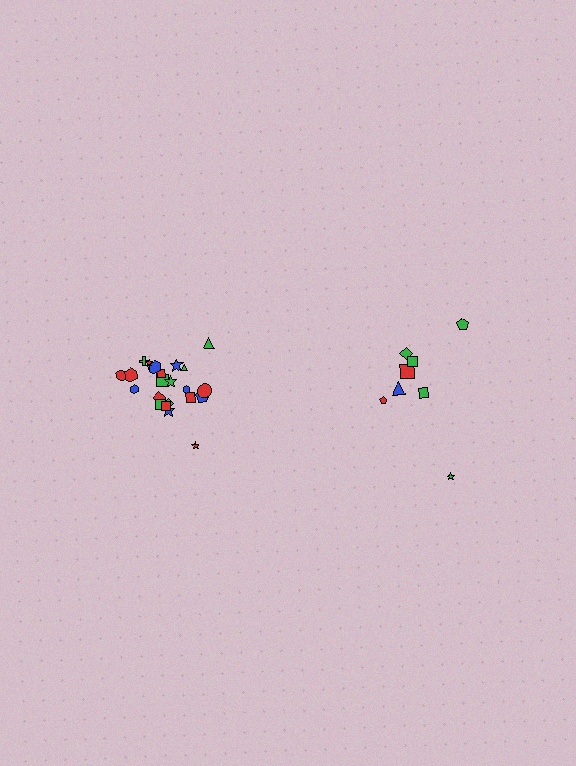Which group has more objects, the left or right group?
The left group.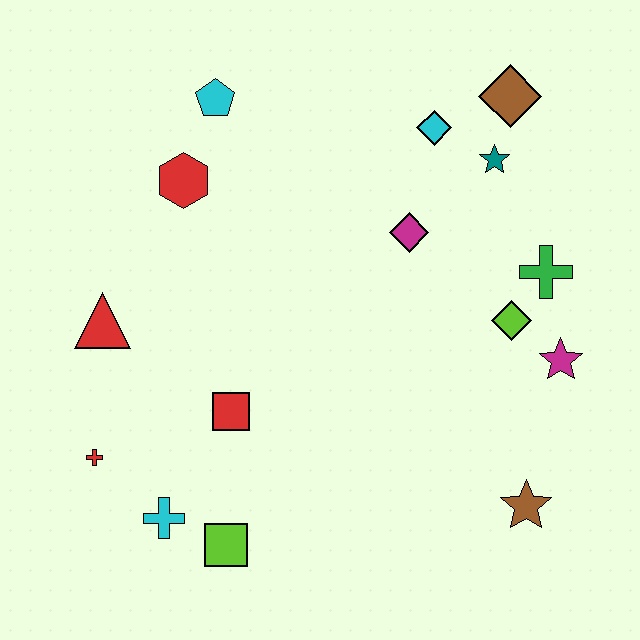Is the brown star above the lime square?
Yes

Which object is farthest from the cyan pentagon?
The brown star is farthest from the cyan pentagon.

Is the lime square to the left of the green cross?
Yes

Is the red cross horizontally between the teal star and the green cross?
No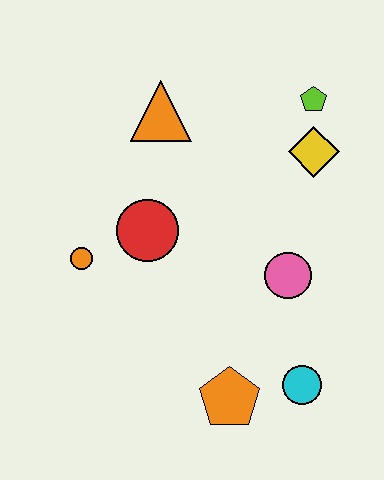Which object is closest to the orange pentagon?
The cyan circle is closest to the orange pentagon.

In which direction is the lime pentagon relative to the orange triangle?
The lime pentagon is to the right of the orange triangle.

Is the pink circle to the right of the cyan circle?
No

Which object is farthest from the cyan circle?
The orange triangle is farthest from the cyan circle.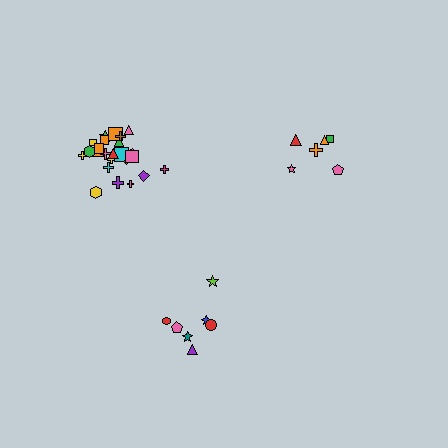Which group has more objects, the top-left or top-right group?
The top-left group.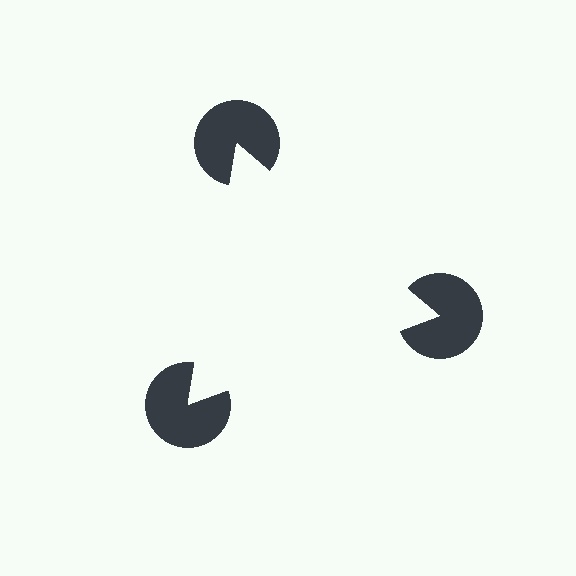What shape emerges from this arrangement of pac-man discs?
An illusory triangle — its edges are inferred from the aligned wedge cuts in the pac-man discs, not physically drawn.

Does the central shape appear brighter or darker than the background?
It typically appears slightly brighter than the background, even though no actual brightness change is drawn.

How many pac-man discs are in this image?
There are 3 — one at each vertex of the illusory triangle.